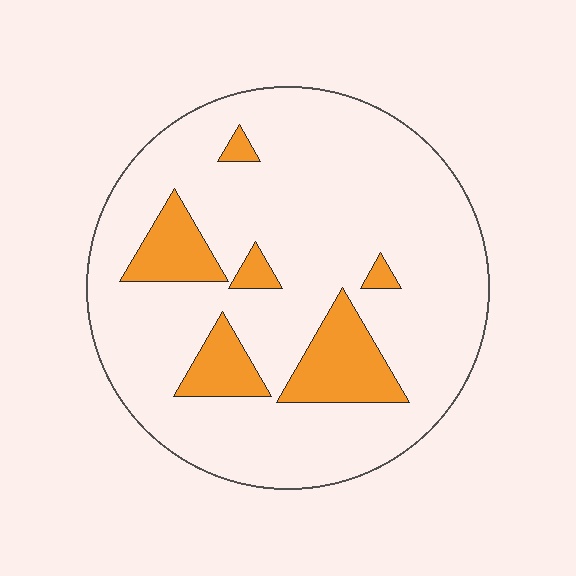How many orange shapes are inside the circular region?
6.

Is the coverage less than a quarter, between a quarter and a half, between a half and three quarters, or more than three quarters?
Less than a quarter.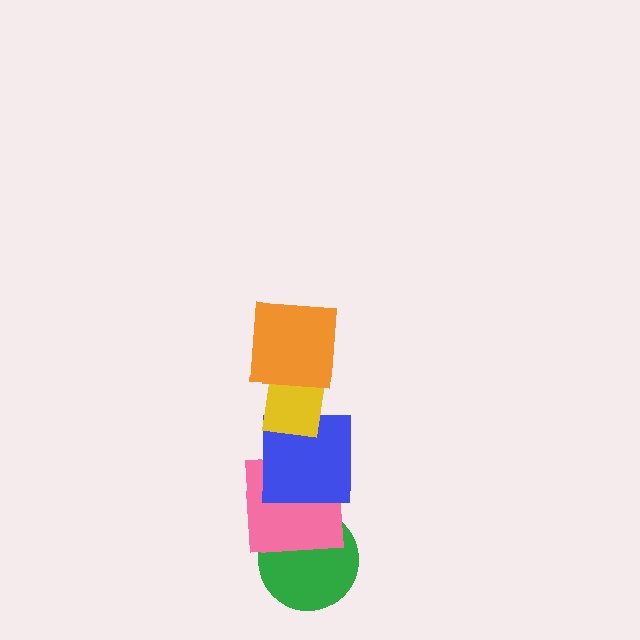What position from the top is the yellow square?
The yellow square is 2nd from the top.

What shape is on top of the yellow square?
The orange square is on top of the yellow square.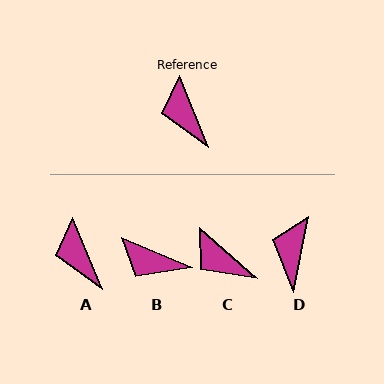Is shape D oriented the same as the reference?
No, it is off by about 33 degrees.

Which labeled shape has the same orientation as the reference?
A.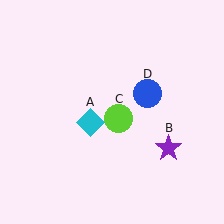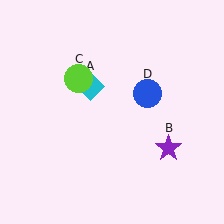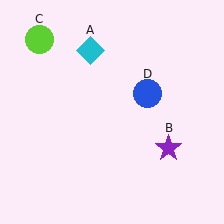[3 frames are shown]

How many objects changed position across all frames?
2 objects changed position: cyan diamond (object A), lime circle (object C).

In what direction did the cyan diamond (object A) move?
The cyan diamond (object A) moved up.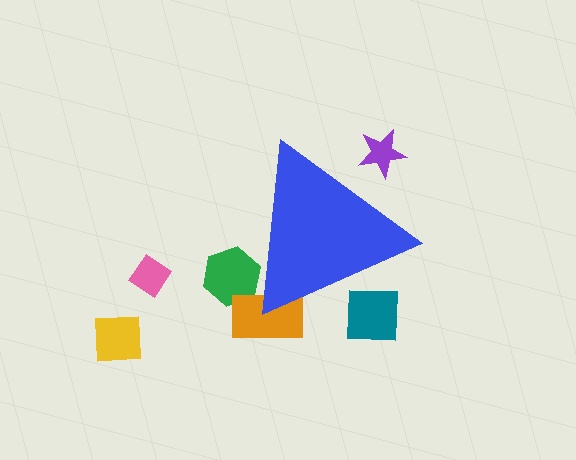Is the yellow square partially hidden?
No, the yellow square is fully visible.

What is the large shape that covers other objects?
A blue triangle.